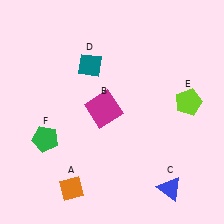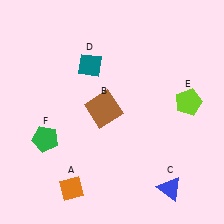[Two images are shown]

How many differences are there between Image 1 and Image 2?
There is 1 difference between the two images.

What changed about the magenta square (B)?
In Image 1, B is magenta. In Image 2, it changed to brown.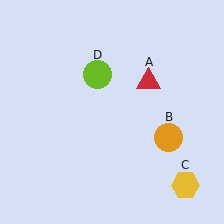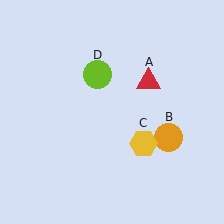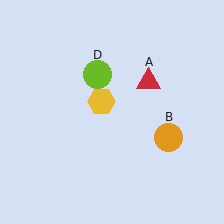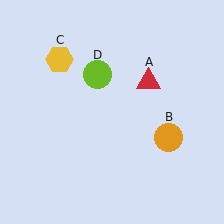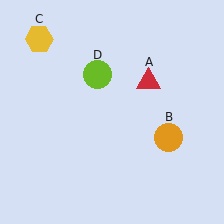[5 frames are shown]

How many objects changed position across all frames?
1 object changed position: yellow hexagon (object C).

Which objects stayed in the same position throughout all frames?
Red triangle (object A) and orange circle (object B) and lime circle (object D) remained stationary.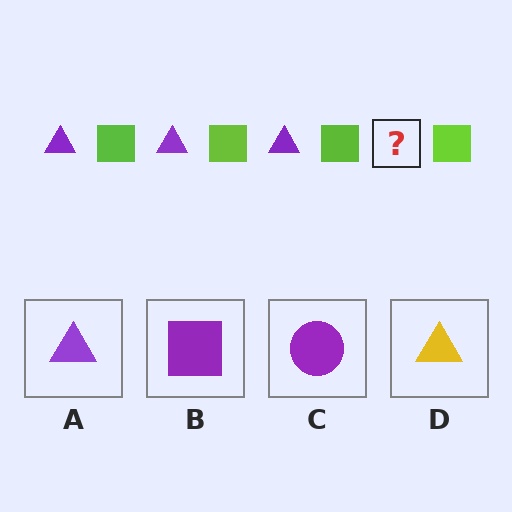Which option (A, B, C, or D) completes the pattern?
A.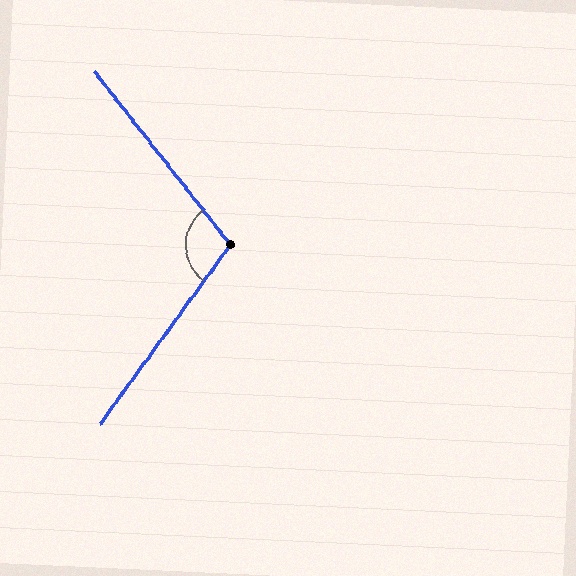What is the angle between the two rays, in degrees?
Approximately 106 degrees.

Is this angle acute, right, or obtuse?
It is obtuse.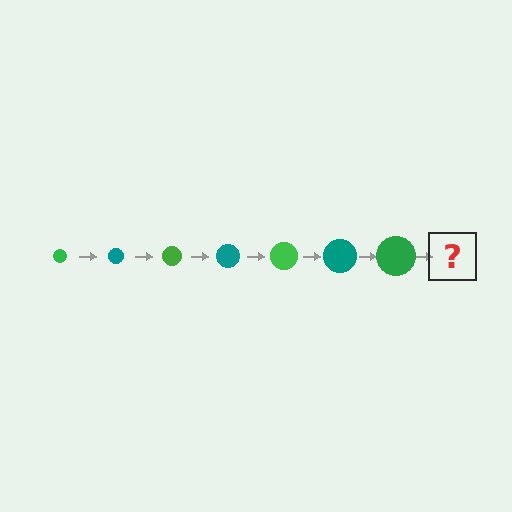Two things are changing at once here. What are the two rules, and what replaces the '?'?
The two rules are that the circle grows larger each step and the color cycles through green and teal. The '?' should be a teal circle, larger than the previous one.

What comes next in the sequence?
The next element should be a teal circle, larger than the previous one.